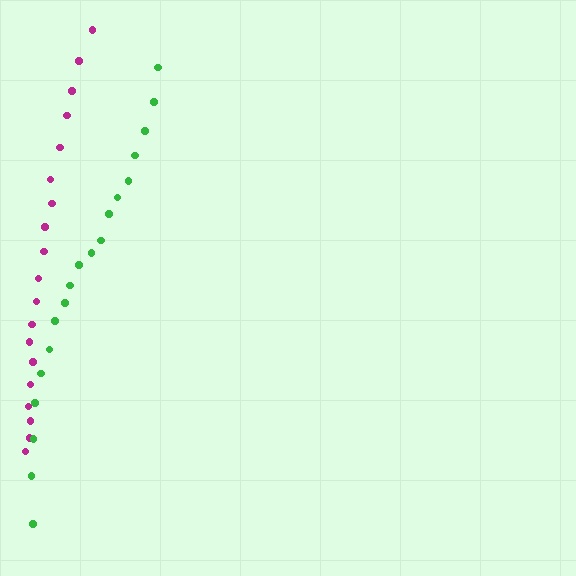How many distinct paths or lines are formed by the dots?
There are 2 distinct paths.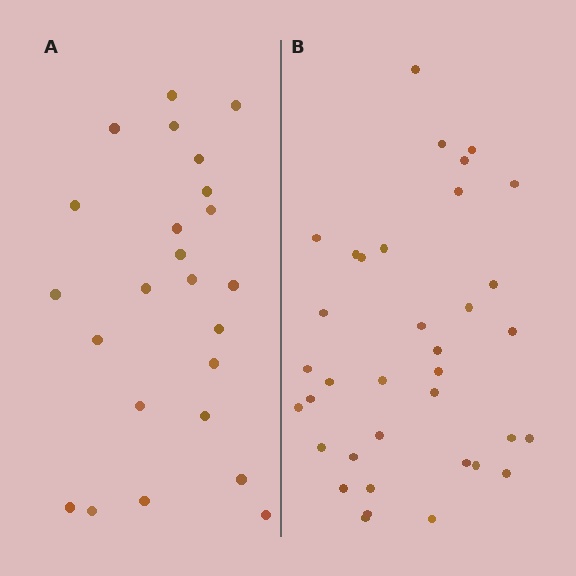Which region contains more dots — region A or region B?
Region B (the right region) has more dots.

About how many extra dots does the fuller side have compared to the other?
Region B has roughly 12 or so more dots than region A.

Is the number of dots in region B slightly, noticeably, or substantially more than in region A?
Region B has substantially more. The ratio is roughly 1.5 to 1.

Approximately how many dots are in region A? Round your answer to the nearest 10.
About 20 dots. (The exact count is 24, which rounds to 20.)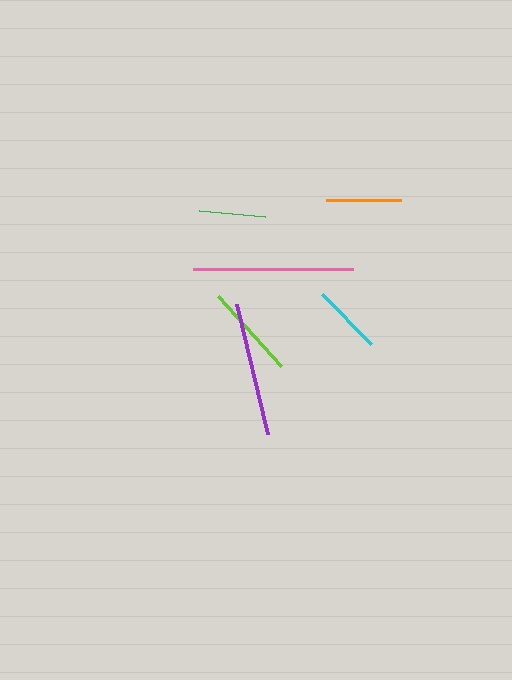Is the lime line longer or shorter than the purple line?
The purple line is longer than the lime line.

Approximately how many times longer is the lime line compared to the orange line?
The lime line is approximately 1.3 times the length of the orange line.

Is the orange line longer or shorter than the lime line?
The lime line is longer than the orange line.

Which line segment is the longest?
The pink line is the longest at approximately 161 pixels.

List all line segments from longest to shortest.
From longest to shortest: pink, purple, lime, orange, cyan, green.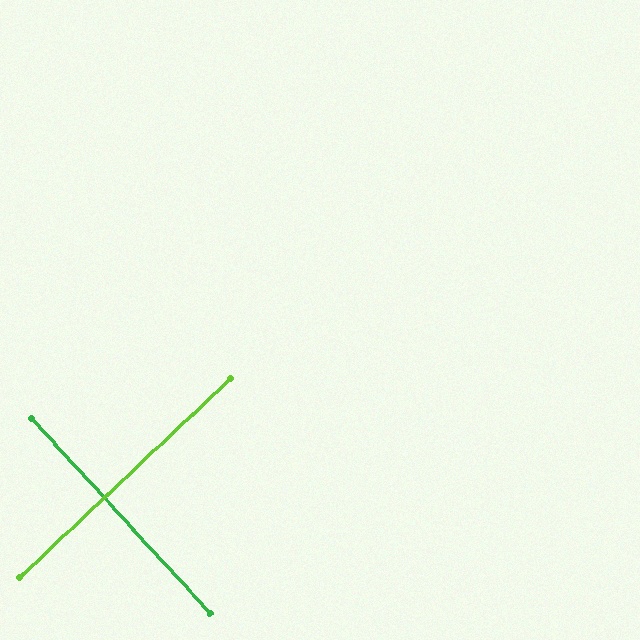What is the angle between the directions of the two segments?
Approximately 89 degrees.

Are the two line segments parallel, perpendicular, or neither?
Perpendicular — they meet at approximately 89°.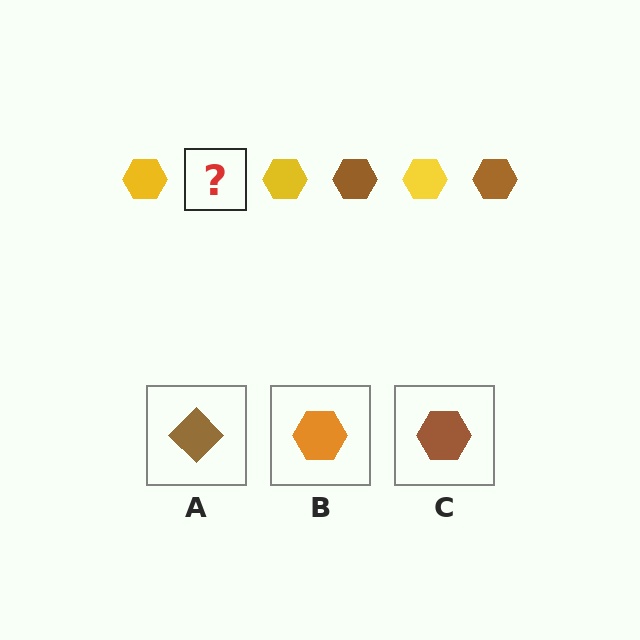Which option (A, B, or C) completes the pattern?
C.